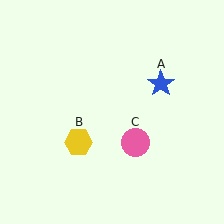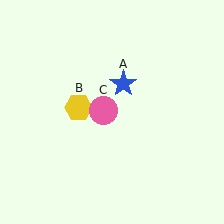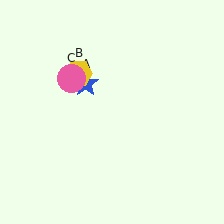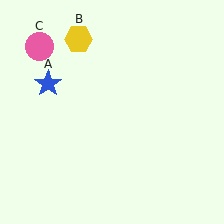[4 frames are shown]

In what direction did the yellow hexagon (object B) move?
The yellow hexagon (object B) moved up.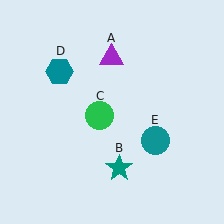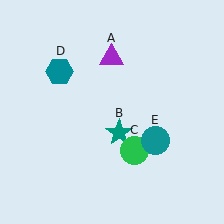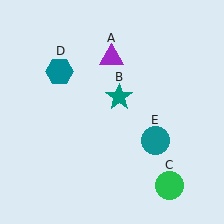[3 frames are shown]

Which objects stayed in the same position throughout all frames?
Purple triangle (object A) and teal hexagon (object D) and teal circle (object E) remained stationary.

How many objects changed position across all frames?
2 objects changed position: teal star (object B), green circle (object C).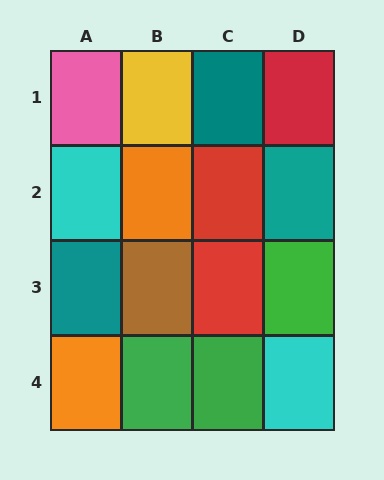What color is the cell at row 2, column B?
Orange.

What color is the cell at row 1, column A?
Pink.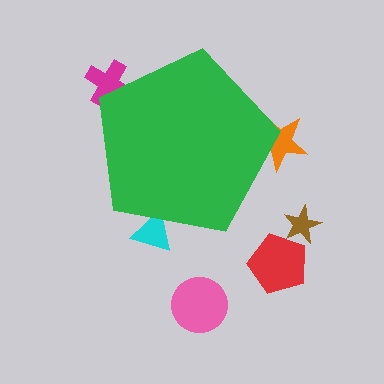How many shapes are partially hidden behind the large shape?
3 shapes are partially hidden.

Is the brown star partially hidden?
No, the brown star is fully visible.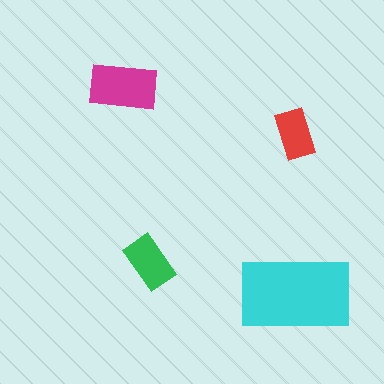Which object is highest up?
The magenta rectangle is topmost.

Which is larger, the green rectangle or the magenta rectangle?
The magenta one.